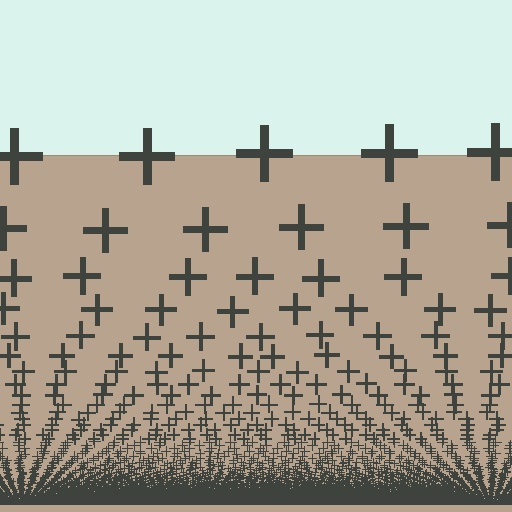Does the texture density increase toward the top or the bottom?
Density increases toward the bottom.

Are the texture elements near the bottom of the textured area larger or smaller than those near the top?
Smaller. The gradient is inverted — elements near the bottom are smaller and denser.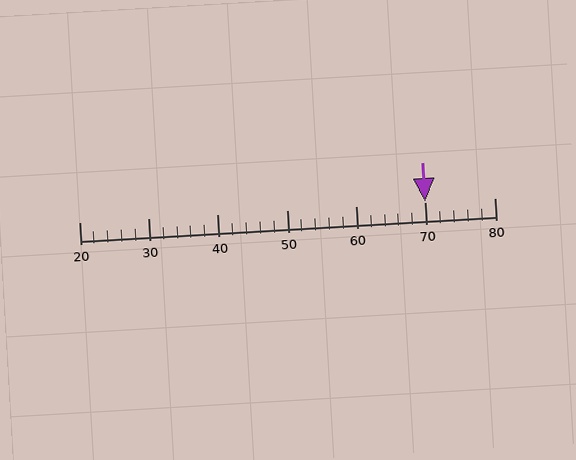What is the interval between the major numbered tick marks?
The major tick marks are spaced 10 units apart.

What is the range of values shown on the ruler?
The ruler shows values from 20 to 80.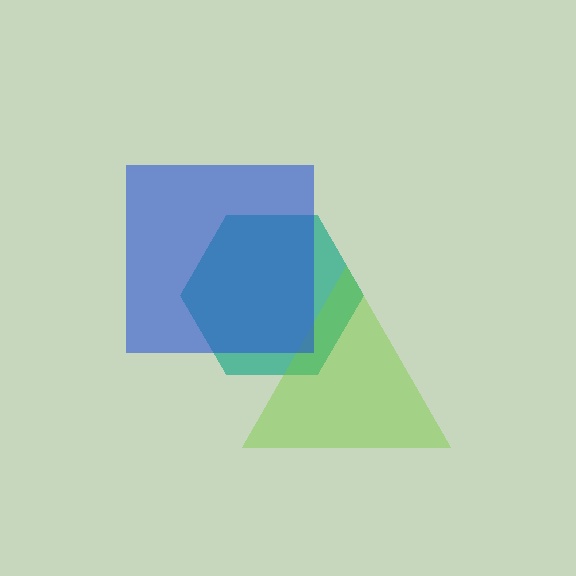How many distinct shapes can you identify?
There are 3 distinct shapes: a teal hexagon, a lime triangle, a blue square.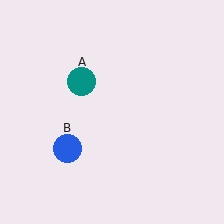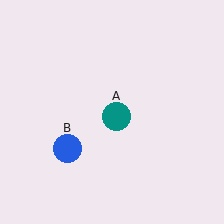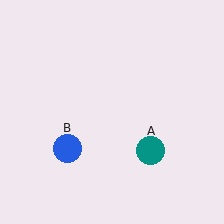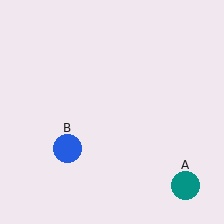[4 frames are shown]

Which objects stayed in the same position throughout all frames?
Blue circle (object B) remained stationary.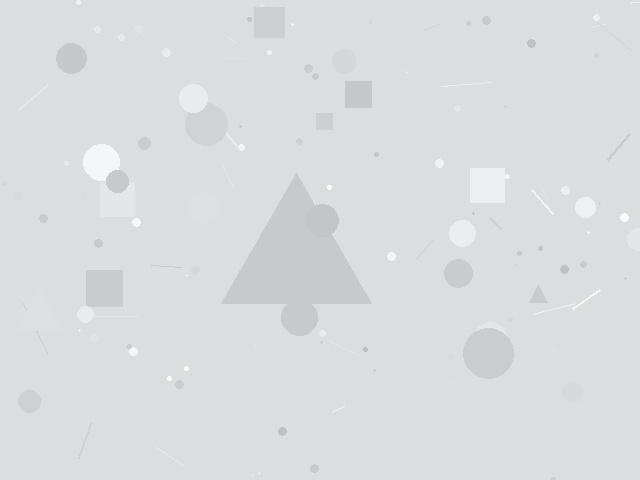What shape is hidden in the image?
A triangle is hidden in the image.